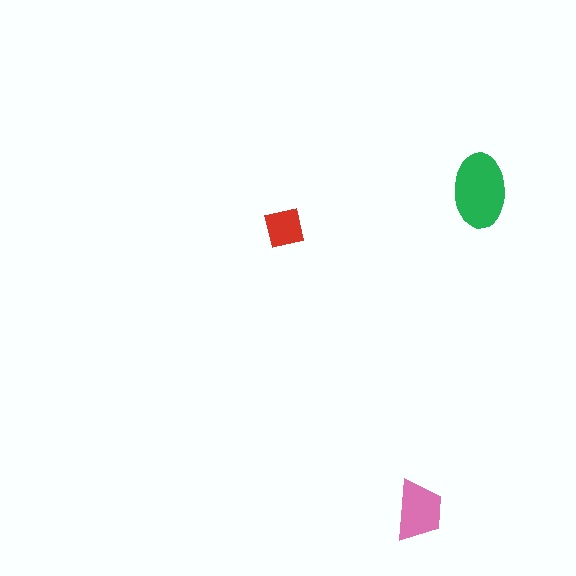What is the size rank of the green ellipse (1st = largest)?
1st.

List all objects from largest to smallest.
The green ellipse, the pink trapezoid, the red square.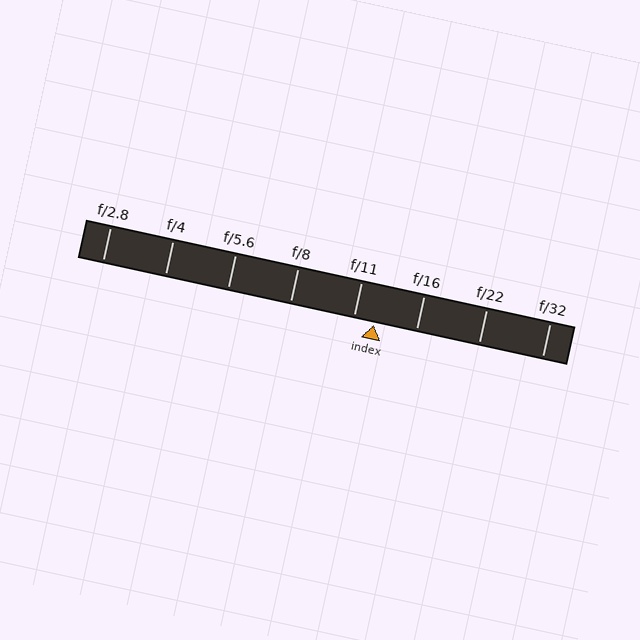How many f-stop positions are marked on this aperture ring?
There are 8 f-stop positions marked.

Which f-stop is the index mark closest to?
The index mark is closest to f/11.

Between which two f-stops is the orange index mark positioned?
The index mark is between f/11 and f/16.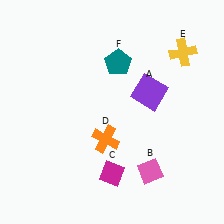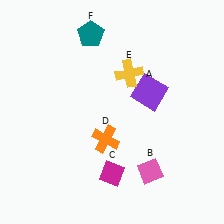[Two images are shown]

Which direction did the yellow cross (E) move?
The yellow cross (E) moved left.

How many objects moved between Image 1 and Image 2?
2 objects moved between the two images.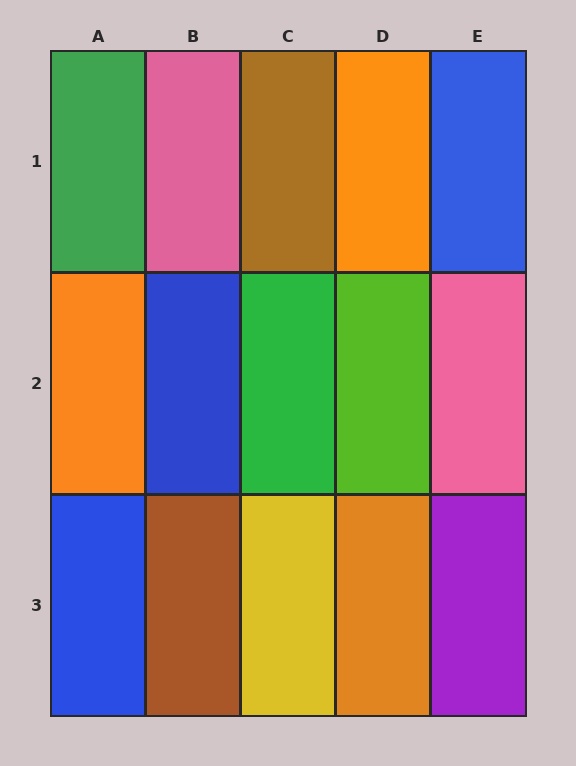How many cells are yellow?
1 cell is yellow.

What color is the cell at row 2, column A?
Orange.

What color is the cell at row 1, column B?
Pink.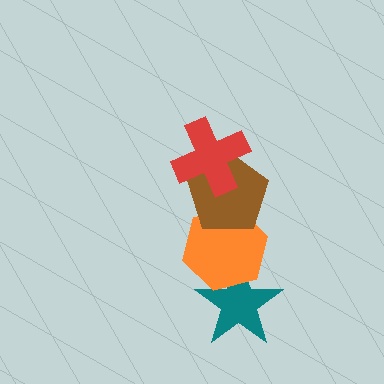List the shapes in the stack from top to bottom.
From top to bottom: the red cross, the brown pentagon, the orange hexagon, the teal star.